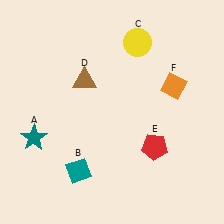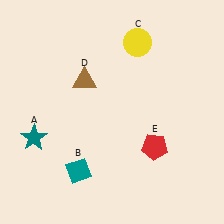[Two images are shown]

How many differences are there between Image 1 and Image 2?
There is 1 difference between the two images.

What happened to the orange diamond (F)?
The orange diamond (F) was removed in Image 2. It was in the top-right area of Image 1.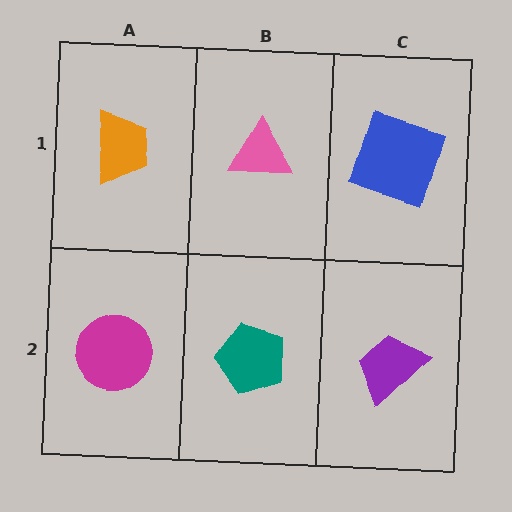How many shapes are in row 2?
3 shapes.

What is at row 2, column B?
A teal pentagon.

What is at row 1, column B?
A pink triangle.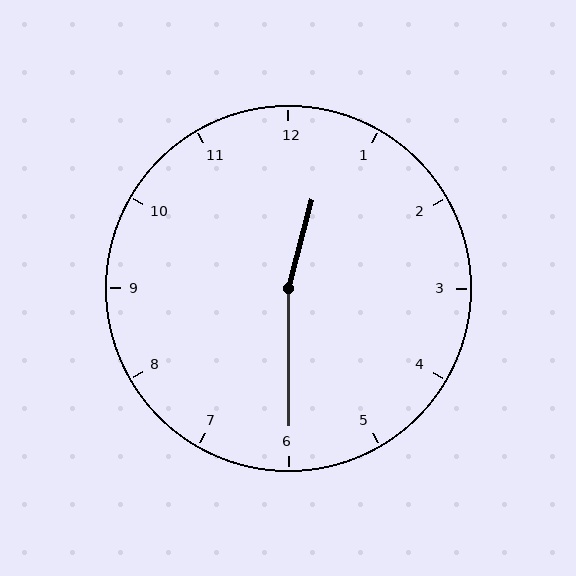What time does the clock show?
12:30.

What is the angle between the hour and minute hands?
Approximately 165 degrees.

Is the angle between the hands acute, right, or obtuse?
It is obtuse.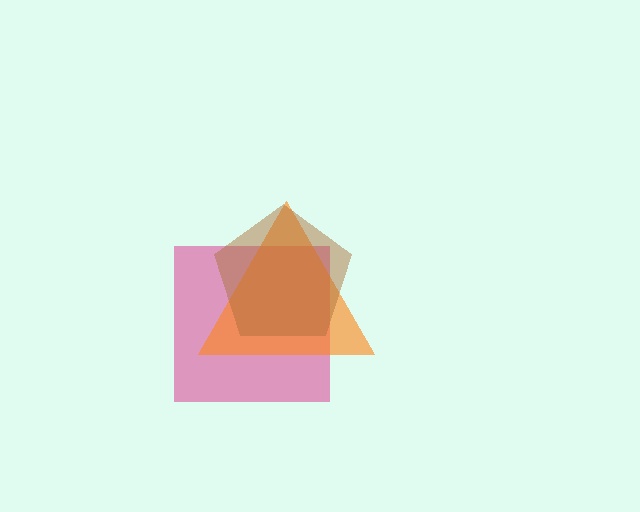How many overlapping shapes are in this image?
There are 3 overlapping shapes in the image.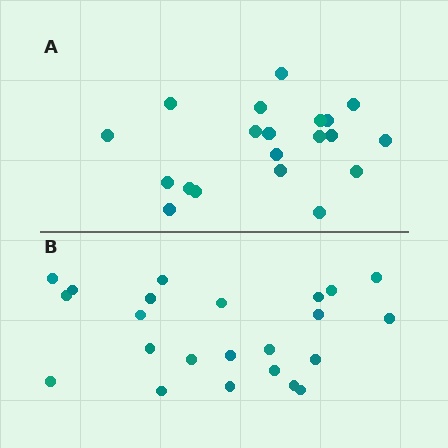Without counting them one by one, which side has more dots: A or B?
Region B (the bottom region) has more dots.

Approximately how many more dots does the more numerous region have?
Region B has just a few more — roughly 2 or 3 more dots than region A.